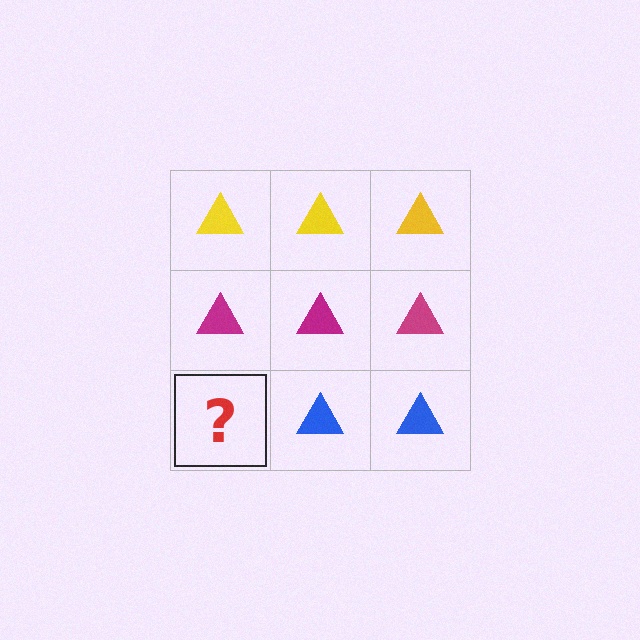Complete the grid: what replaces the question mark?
The question mark should be replaced with a blue triangle.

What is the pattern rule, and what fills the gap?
The rule is that each row has a consistent color. The gap should be filled with a blue triangle.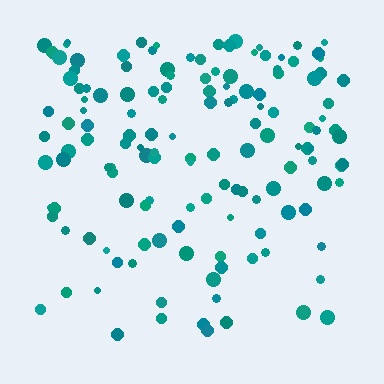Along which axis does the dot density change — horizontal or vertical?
Vertical.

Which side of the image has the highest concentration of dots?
The top.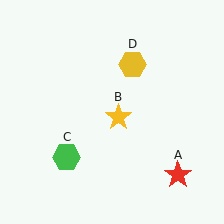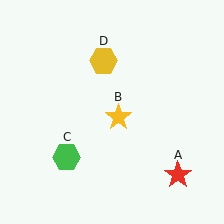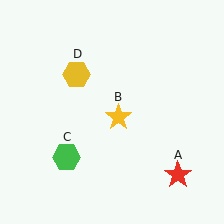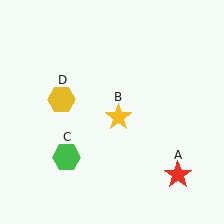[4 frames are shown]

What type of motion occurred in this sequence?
The yellow hexagon (object D) rotated counterclockwise around the center of the scene.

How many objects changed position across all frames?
1 object changed position: yellow hexagon (object D).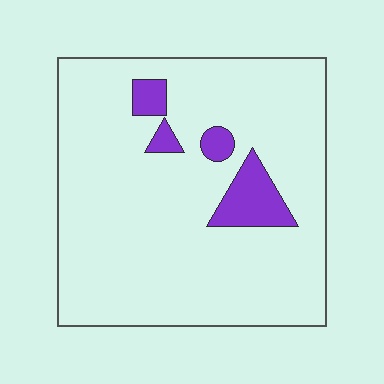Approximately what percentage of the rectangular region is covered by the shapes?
Approximately 10%.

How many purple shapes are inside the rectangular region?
4.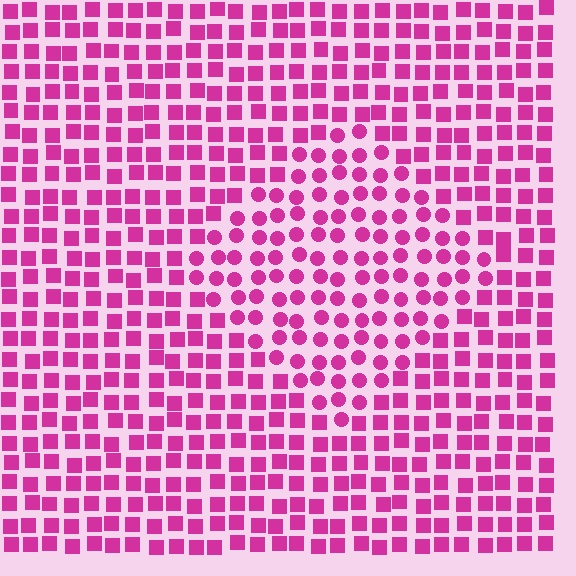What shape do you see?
I see a diamond.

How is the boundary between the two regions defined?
The boundary is defined by a change in element shape: circles inside vs. squares outside. All elements share the same color and spacing.